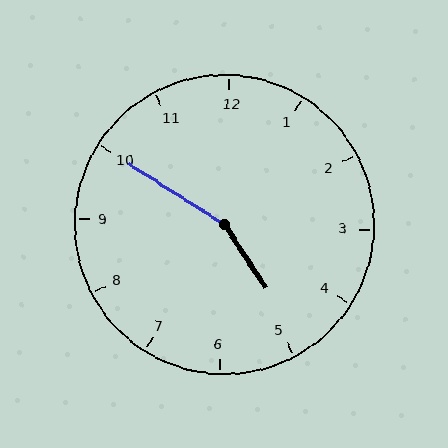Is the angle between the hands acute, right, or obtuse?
It is obtuse.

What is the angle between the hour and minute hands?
Approximately 155 degrees.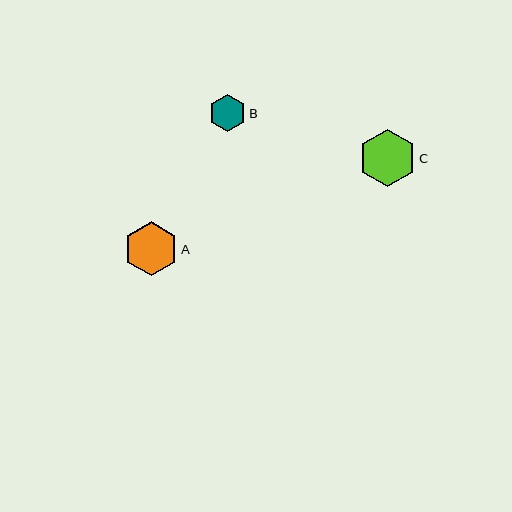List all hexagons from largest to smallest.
From largest to smallest: C, A, B.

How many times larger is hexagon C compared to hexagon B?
Hexagon C is approximately 1.5 times the size of hexagon B.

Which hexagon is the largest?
Hexagon C is the largest with a size of approximately 57 pixels.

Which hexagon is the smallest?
Hexagon B is the smallest with a size of approximately 37 pixels.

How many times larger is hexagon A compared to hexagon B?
Hexagon A is approximately 1.4 times the size of hexagon B.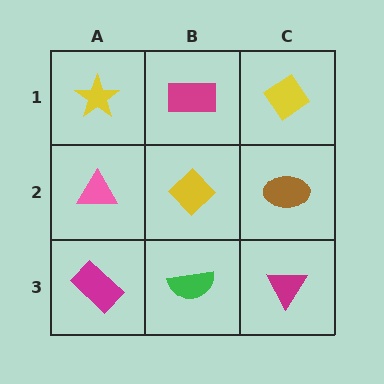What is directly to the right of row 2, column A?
A yellow diamond.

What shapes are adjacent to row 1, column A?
A pink triangle (row 2, column A), a magenta rectangle (row 1, column B).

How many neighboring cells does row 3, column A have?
2.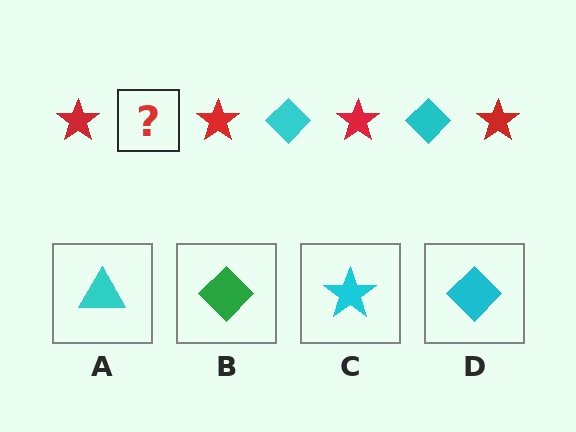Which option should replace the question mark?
Option D.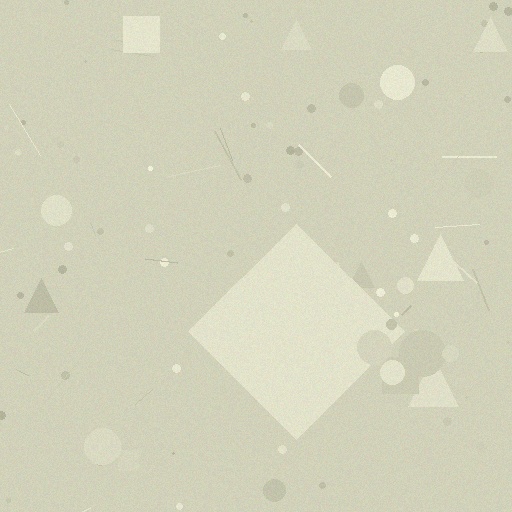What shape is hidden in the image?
A diamond is hidden in the image.